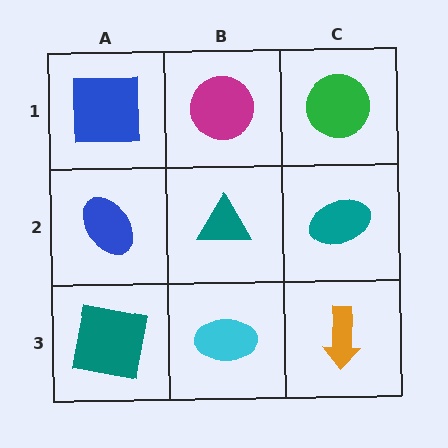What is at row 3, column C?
An orange arrow.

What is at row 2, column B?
A teal triangle.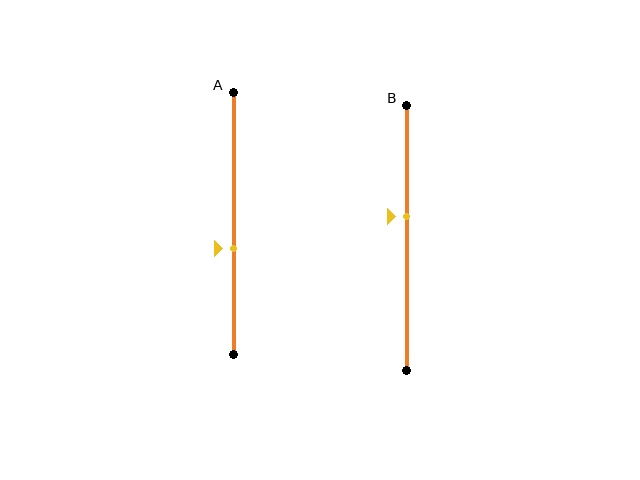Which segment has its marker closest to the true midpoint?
Segment B has its marker closest to the true midpoint.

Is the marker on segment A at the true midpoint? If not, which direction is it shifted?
No, the marker on segment A is shifted downward by about 10% of the segment length.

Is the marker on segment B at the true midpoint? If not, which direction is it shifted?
No, the marker on segment B is shifted upward by about 8% of the segment length.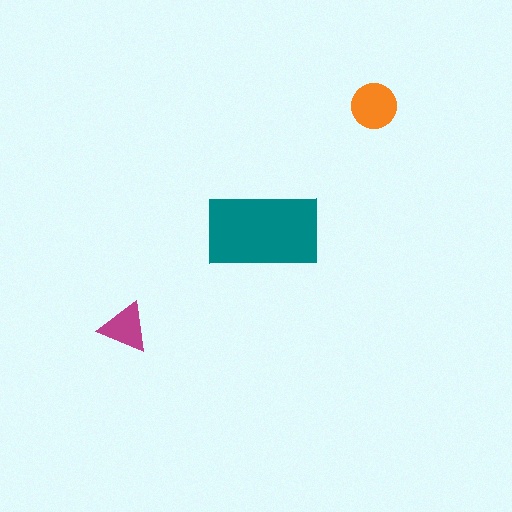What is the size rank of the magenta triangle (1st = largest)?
3rd.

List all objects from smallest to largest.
The magenta triangle, the orange circle, the teal rectangle.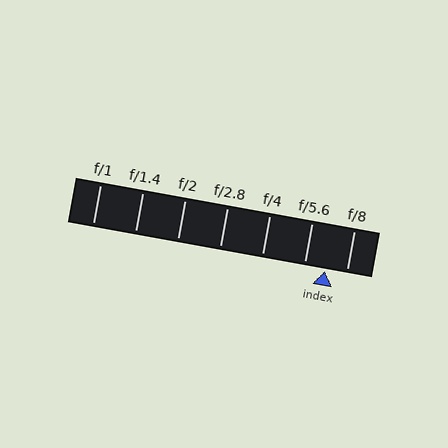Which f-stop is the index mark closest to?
The index mark is closest to f/8.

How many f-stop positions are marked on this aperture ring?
There are 7 f-stop positions marked.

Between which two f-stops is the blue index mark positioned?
The index mark is between f/5.6 and f/8.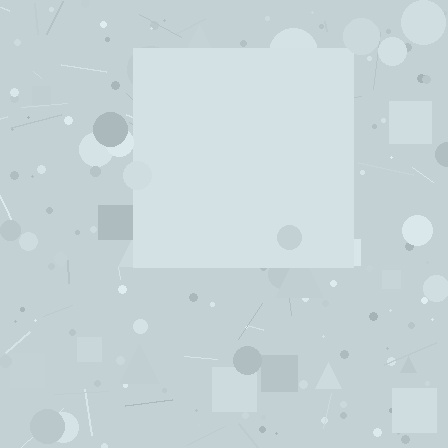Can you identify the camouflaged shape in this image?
The camouflaged shape is a square.